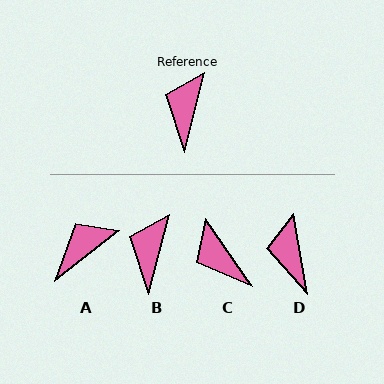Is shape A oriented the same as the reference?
No, it is off by about 37 degrees.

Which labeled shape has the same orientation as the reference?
B.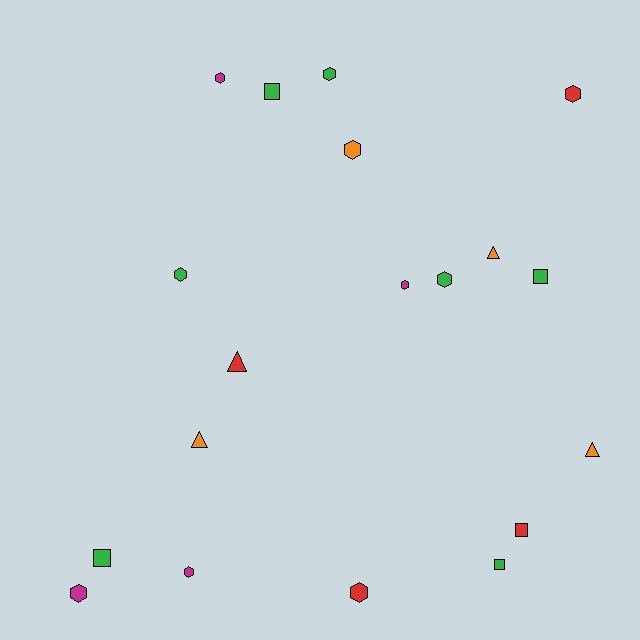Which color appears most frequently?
Green, with 7 objects.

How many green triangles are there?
There are no green triangles.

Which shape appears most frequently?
Hexagon, with 10 objects.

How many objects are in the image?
There are 19 objects.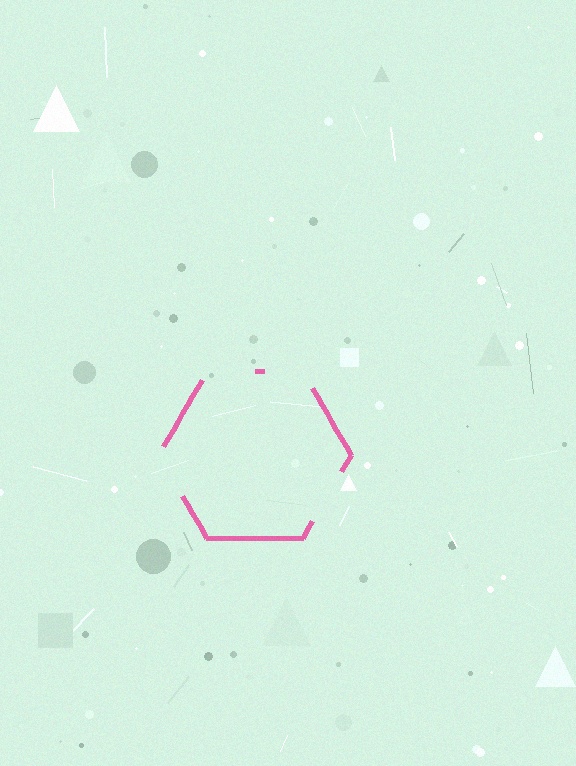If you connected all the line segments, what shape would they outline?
They would outline a hexagon.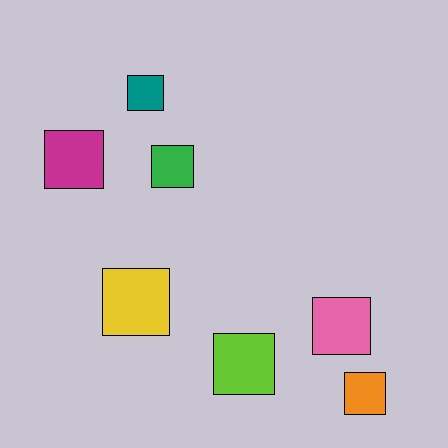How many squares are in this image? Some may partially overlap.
There are 7 squares.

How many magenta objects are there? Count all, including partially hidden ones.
There is 1 magenta object.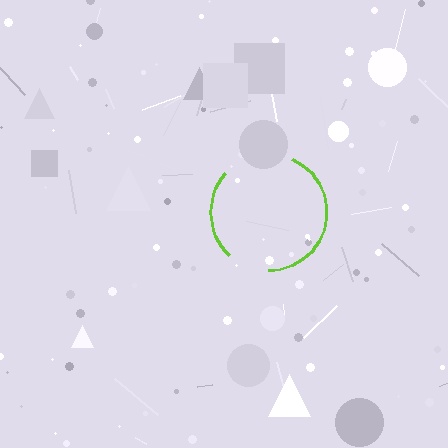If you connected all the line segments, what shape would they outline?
They would outline a circle.